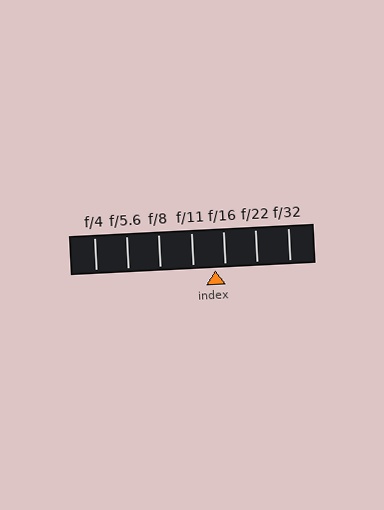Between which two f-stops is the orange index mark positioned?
The index mark is between f/11 and f/16.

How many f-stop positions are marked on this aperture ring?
There are 7 f-stop positions marked.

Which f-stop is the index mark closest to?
The index mark is closest to f/16.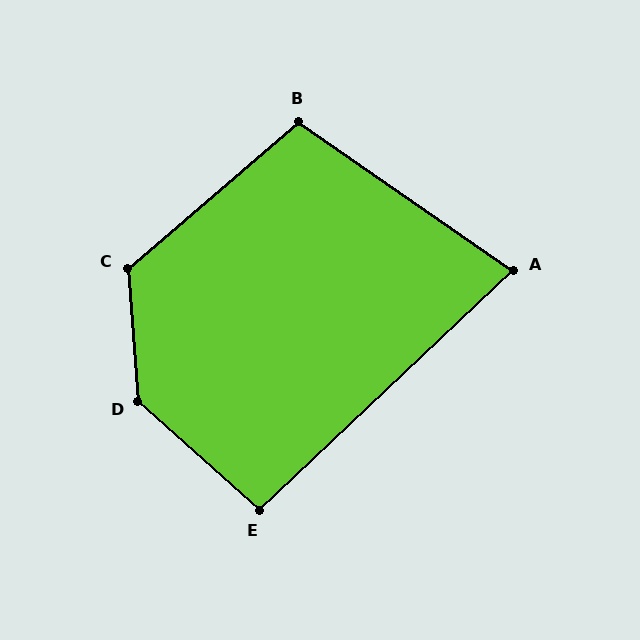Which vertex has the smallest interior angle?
A, at approximately 78 degrees.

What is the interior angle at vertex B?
Approximately 105 degrees (obtuse).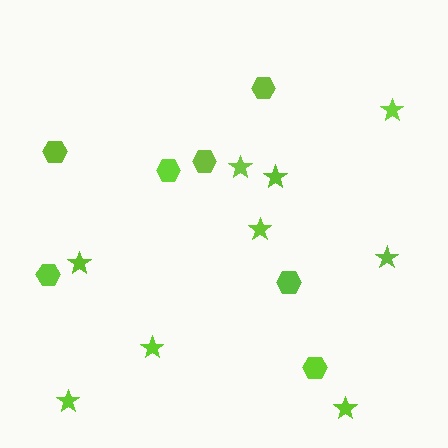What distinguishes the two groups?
There are 2 groups: one group of hexagons (7) and one group of stars (9).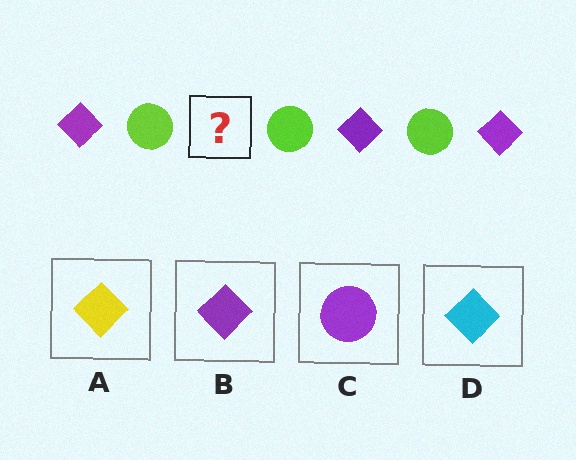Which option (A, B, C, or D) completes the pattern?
B.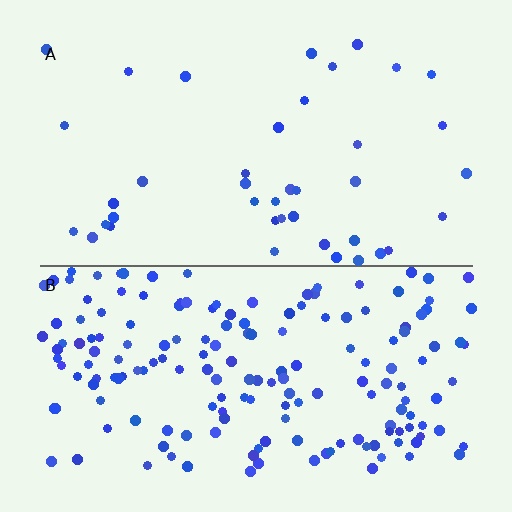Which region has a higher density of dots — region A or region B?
B (the bottom).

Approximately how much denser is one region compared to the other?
Approximately 4.3× — region B over region A.